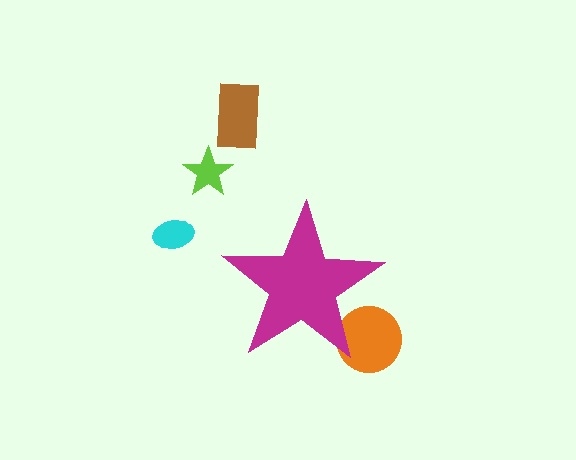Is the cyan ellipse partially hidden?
No, the cyan ellipse is fully visible.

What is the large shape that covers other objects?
A magenta star.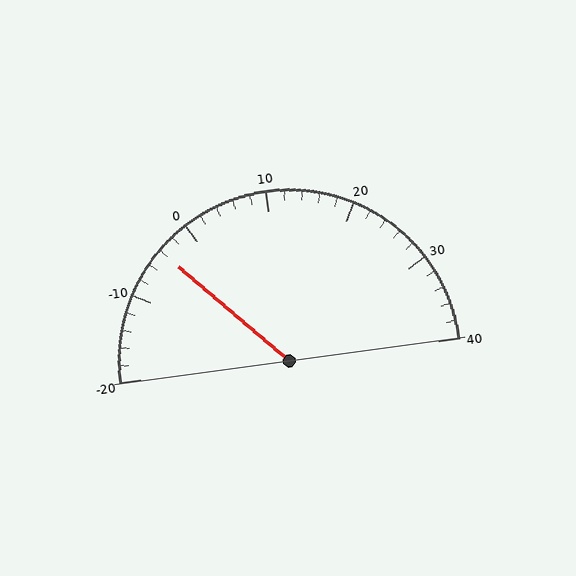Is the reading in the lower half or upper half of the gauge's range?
The reading is in the lower half of the range (-20 to 40).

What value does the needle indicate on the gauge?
The needle indicates approximately -4.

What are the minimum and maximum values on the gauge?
The gauge ranges from -20 to 40.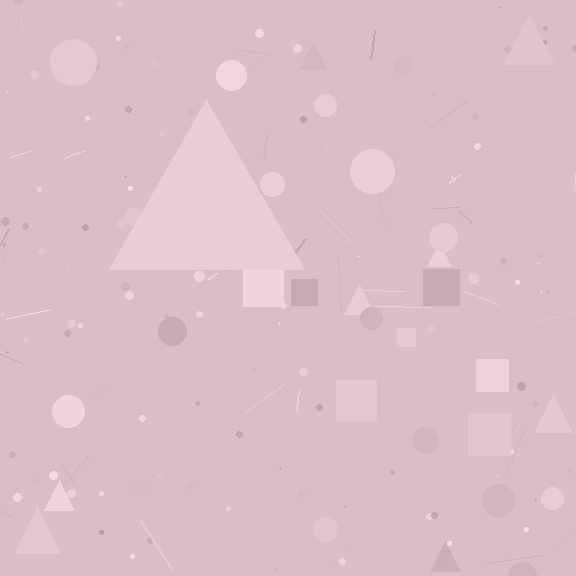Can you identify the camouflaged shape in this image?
The camouflaged shape is a triangle.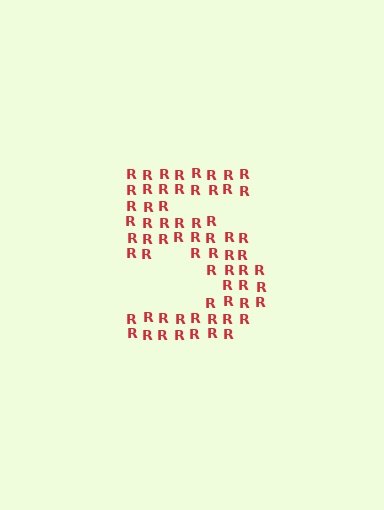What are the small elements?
The small elements are letter R's.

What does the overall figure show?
The overall figure shows the digit 5.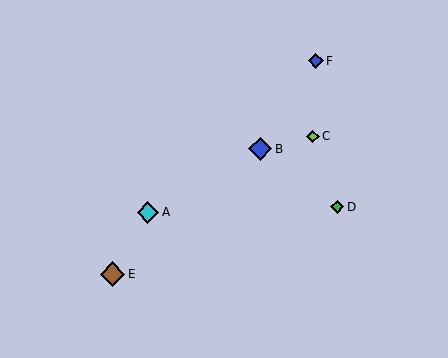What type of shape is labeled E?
Shape E is a brown diamond.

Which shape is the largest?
The brown diamond (labeled E) is the largest.